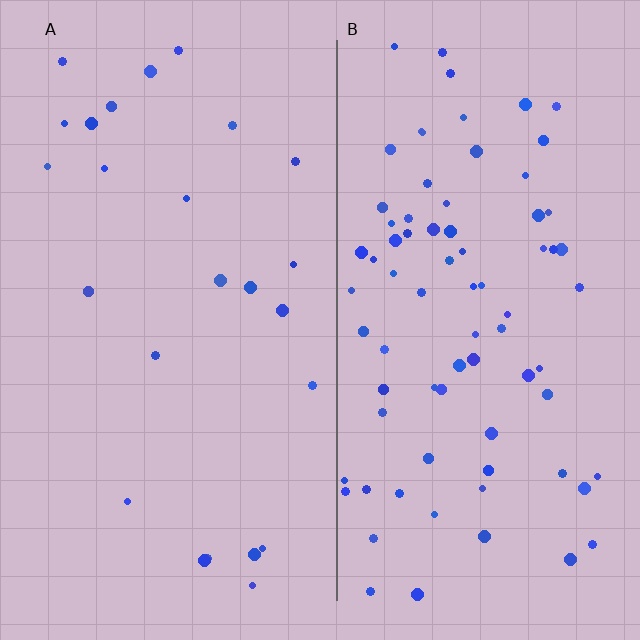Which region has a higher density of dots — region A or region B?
B (the right).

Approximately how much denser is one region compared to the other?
Approximately 3.2× — region B over region A.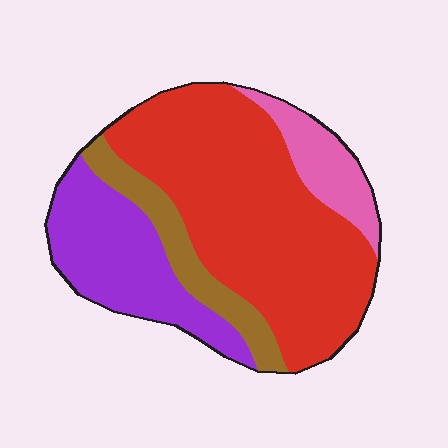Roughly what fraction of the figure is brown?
Brown covers 12% of the figure.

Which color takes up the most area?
Red, at roughly 55%.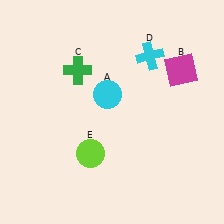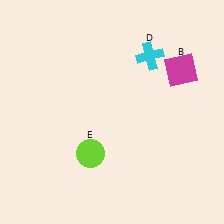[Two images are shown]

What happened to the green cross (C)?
The green cross (C) was removed in Image 2. It was in the top-left area of Image 1.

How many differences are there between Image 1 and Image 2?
There are 2 differences between the two images.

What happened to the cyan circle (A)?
The cyan circle (A) was removed in Image 2. It was in the top-left area of Image 1.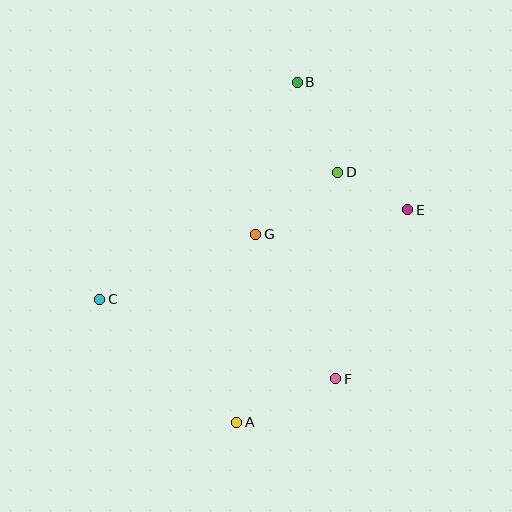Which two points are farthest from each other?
Points A and B are farthest from each other.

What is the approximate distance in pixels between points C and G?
The distance between C and G is approximately 169 pixels.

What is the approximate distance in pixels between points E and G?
The distance between E and G is approximately 154 pixels.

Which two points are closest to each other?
Points D and E are closest to each other.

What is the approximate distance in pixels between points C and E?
The distance between C and E is approximately 320 pixels.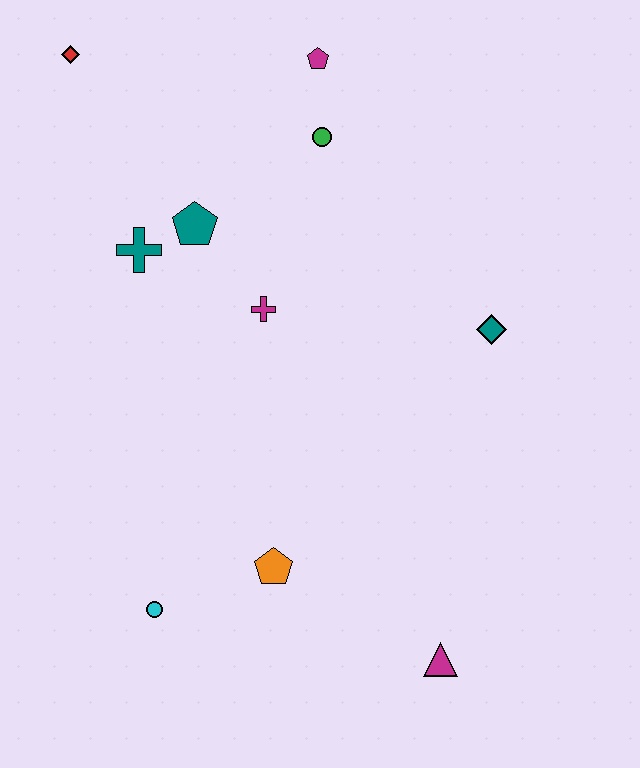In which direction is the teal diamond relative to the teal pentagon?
The teal diamond is to the right of the teal pentagon.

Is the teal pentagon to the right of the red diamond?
Yes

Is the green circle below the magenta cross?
No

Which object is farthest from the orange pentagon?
The red diamond is farthest from the orange pentagon.